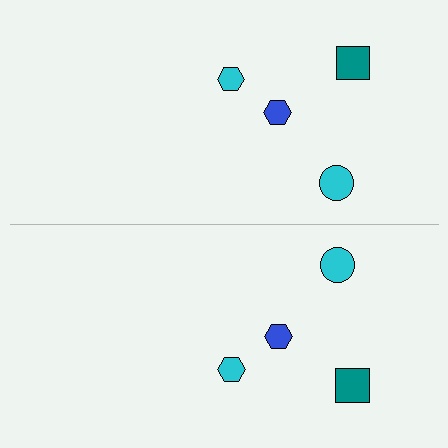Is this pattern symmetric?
Yes, this pattern has bilateral (reflection) symmetry.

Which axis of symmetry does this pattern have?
The pattern has a horizontal axis of symmetry running through the center of the image.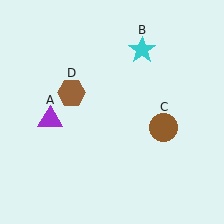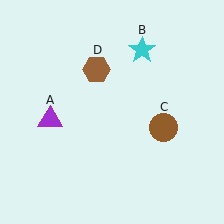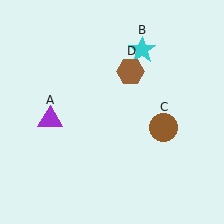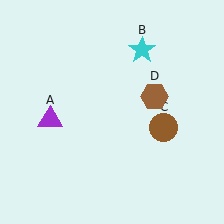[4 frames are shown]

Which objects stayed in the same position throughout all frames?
Purple triangle (object A) and cyan star (object B) and brown circle (object C) remained stationary.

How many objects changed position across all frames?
1 object changed position: brown hexagon (object D).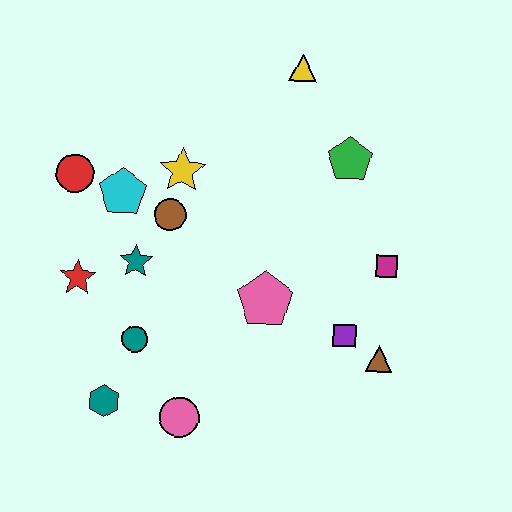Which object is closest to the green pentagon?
The yellow triangle is closest to the green pentagon.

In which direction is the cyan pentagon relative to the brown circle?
The cyan pentagon is to the left of the brown circle.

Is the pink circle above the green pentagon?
No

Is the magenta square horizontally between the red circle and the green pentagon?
No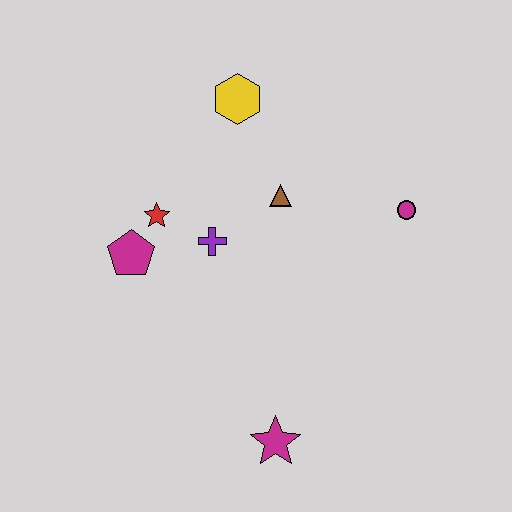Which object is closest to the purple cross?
The red star is closest to the purple cross.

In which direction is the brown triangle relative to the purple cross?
The brown triangle is to the right of the purple cross.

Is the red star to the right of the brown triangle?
No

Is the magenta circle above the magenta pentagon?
Yes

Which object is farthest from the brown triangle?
The magenta star is farthest from the brown triangle.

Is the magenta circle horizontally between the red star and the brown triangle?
No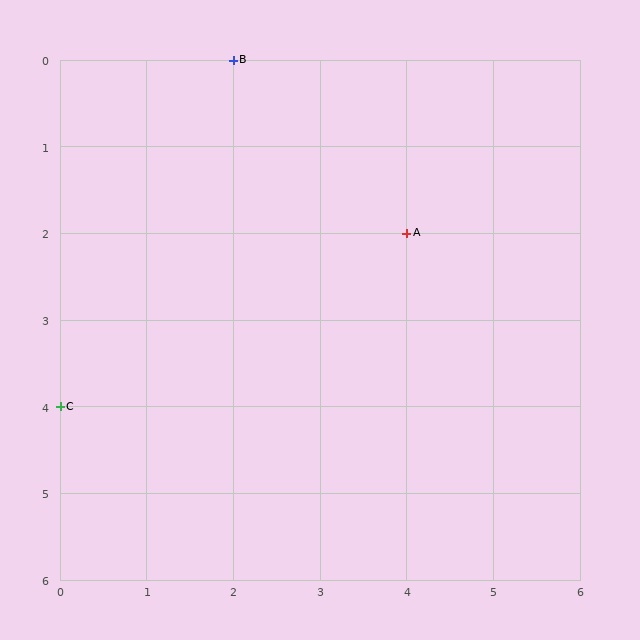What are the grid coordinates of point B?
Point B is at grid coordinates (2, 0).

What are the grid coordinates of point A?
Point A is at grid coordinates (4, 2).